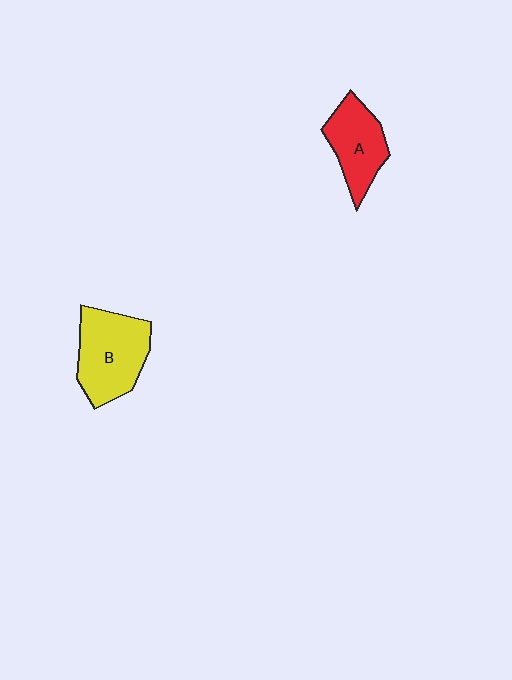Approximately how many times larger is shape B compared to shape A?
Approximately 1.3 times.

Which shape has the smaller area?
Shape A (red).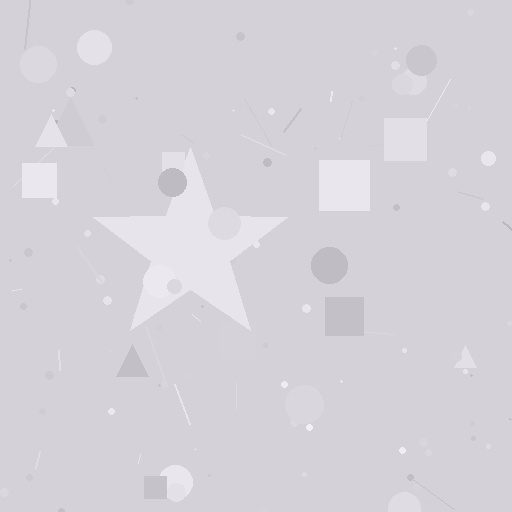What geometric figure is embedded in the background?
A star is embedded in the background.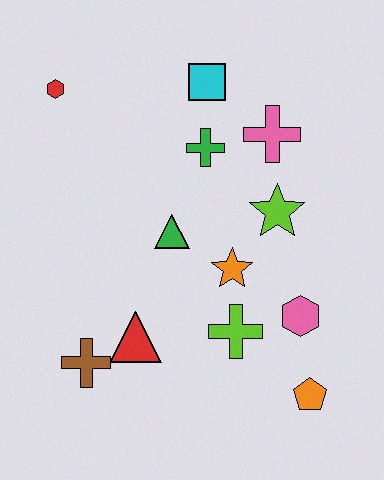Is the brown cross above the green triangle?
No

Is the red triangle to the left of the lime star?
Yes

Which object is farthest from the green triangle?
The orange pentagon is farthest from the green triangle.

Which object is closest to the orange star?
The lime cross is closest to the orange star.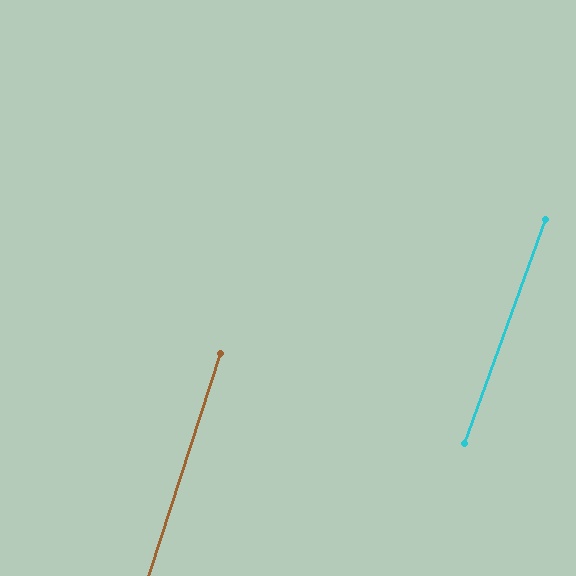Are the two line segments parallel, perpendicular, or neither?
Parallel — their directions differ by only 2.0°.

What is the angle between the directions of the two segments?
Approximately 2 degrees.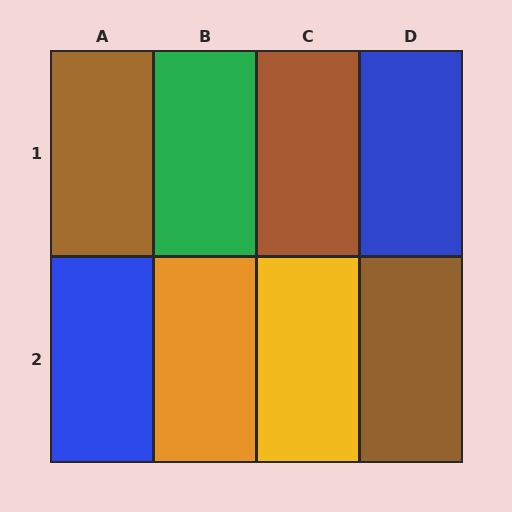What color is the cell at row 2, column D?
Brown.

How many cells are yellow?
1 cell is yellow.